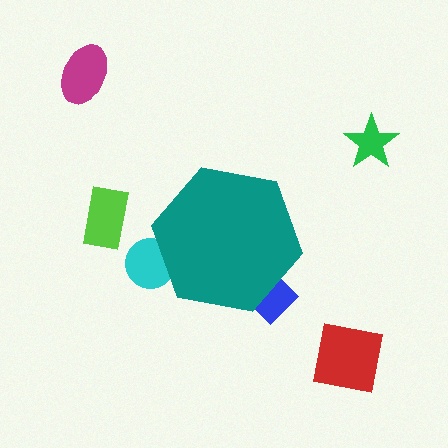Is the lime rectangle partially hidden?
No, the lime rectangle is fully visible.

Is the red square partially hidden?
No, the red square is fully visible.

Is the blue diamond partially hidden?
Yes, the blue diamond is partially hidden behind the teal hexagon.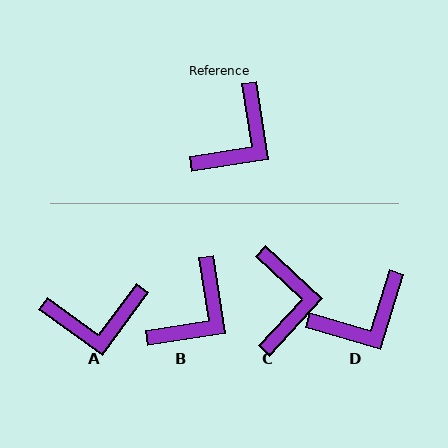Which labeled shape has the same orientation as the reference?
B.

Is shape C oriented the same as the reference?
No, it is off by about 38 degrees.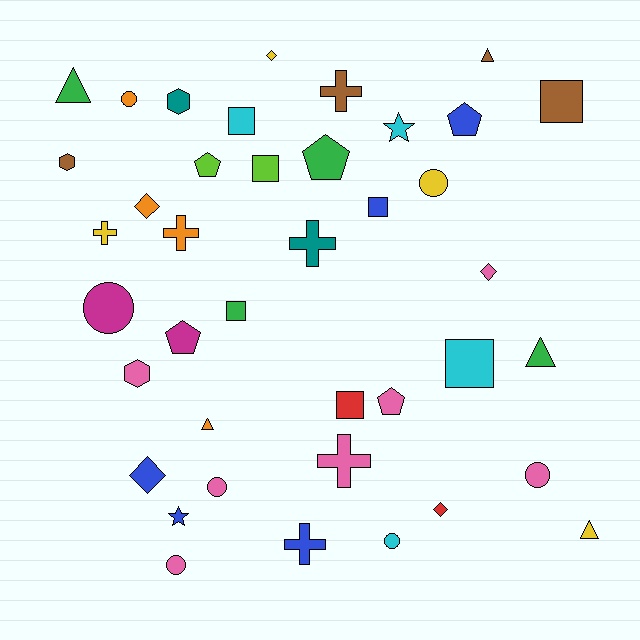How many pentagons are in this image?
There are 5 pentagons.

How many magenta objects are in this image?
There are 2 magenta objects.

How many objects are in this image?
There are 40 objects.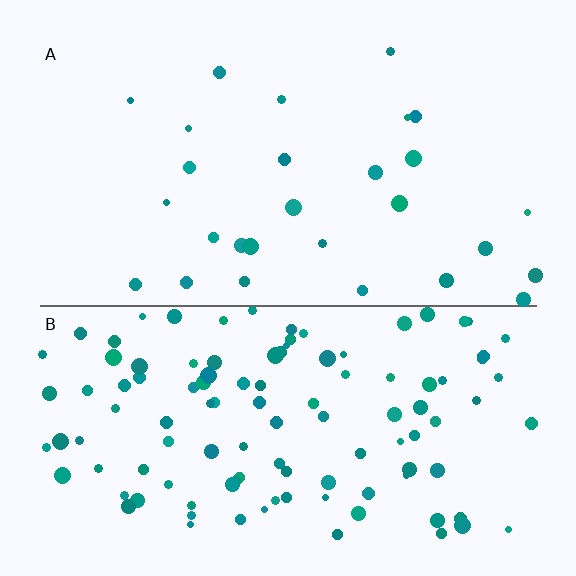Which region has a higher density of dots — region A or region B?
B (the bottom).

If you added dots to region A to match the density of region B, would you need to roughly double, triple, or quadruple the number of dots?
Approximately quadruple.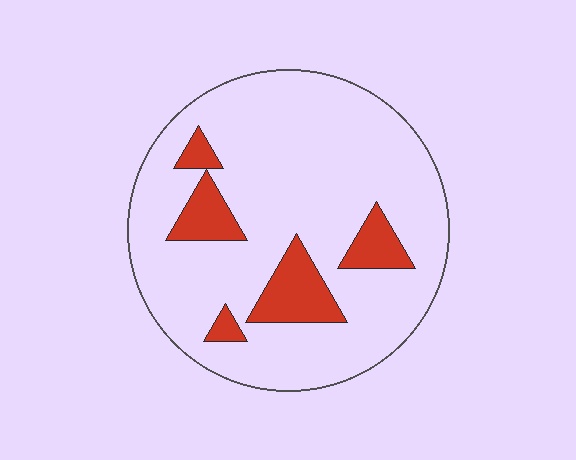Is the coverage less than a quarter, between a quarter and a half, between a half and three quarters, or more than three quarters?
Less than a quarter.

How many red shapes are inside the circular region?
5.